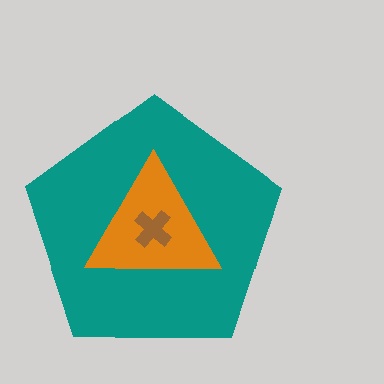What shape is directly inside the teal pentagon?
The orange triangle.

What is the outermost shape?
The teal pentagon.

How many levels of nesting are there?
3.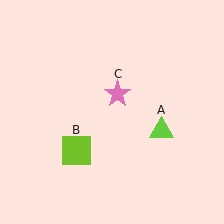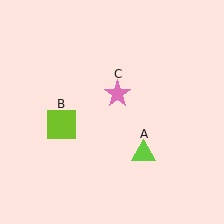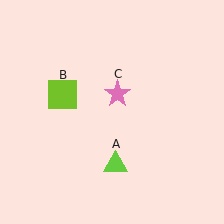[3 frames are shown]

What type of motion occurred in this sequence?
The lime triangle (object A), lime square (object B) rotated clockwise around the center of the scene.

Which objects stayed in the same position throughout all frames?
Pink star (object C) remained stationary.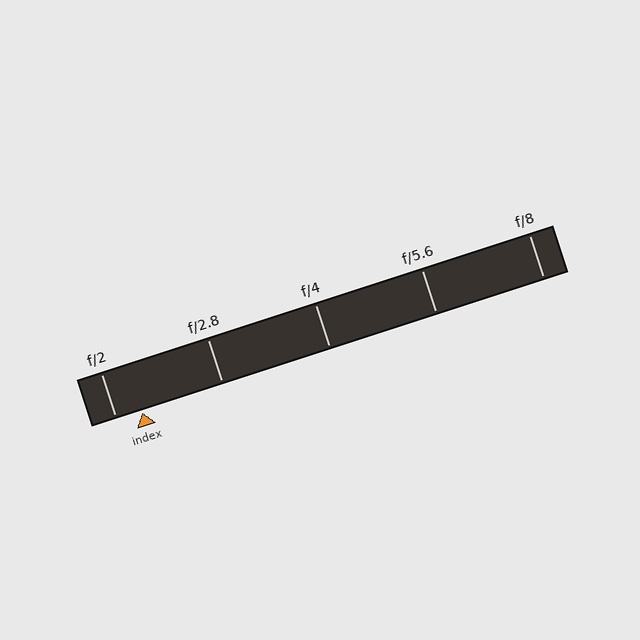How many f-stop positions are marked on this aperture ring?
There are 5 f-stop positions marked.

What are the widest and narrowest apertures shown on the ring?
The widest aperture shown is f/2 and the narrowest is f/8.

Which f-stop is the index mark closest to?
The index mark is closest to f/2.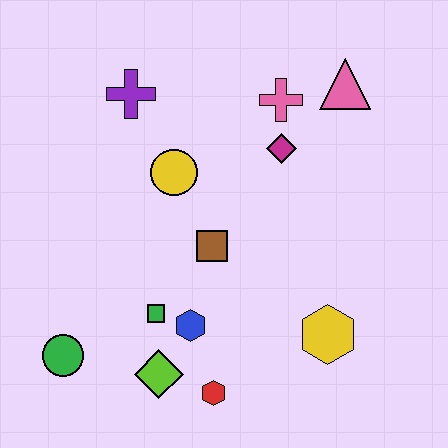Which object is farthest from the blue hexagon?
The pink triangle is farthest from the blue hexagon.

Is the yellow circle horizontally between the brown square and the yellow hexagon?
No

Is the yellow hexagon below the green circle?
No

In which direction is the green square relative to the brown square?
The green square is below the brown square.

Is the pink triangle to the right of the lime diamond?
Yes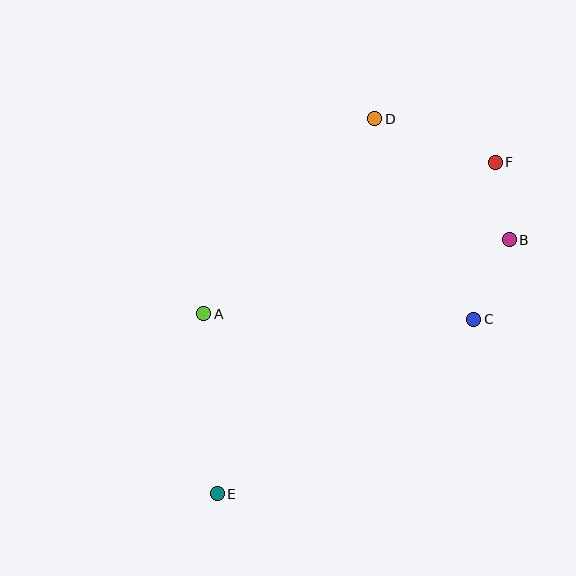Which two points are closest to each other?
Points B and F are closest to each other.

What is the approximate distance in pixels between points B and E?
The distance between B and E is approximately 387 pixels.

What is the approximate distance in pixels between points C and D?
The distance between C and D is approximately 223 pixels.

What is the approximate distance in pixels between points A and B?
The distance between A and B is approximately 314 pixels.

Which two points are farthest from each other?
Points E and F are farthest from each other.